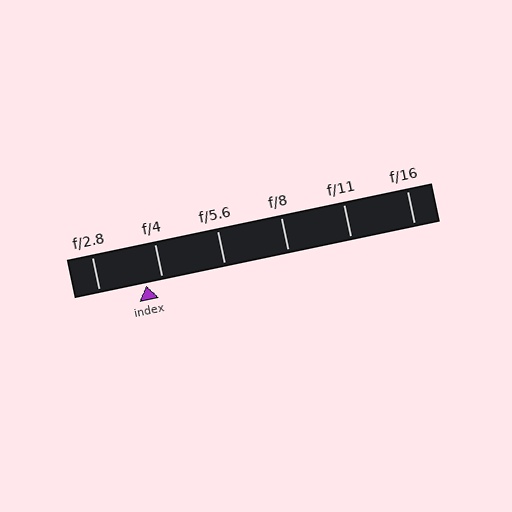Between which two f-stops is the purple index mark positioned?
The index mark is between f/2.8 and f/4.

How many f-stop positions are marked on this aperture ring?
There are 6 f-stop positions marked.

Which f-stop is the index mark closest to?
The index mark is closest to f/4.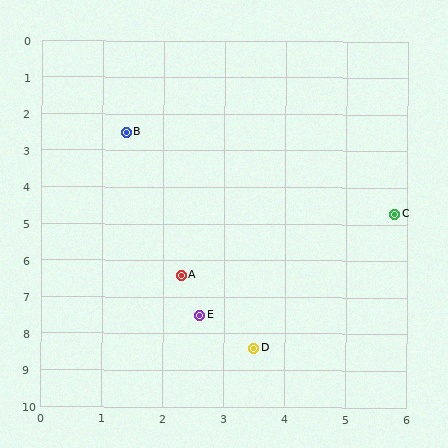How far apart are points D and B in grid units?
Points D and B are about 6.3 grid units apart.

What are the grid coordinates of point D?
Point D is at approximately (3.5, 8.4).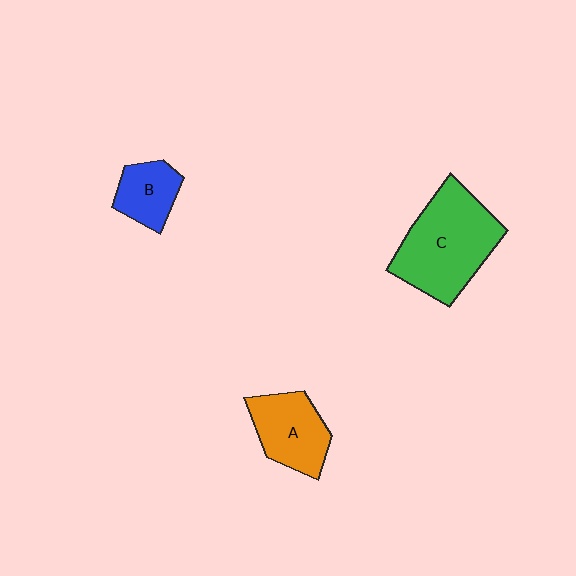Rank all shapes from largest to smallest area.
From largest to smallest: C (green), A (orange), B (blue).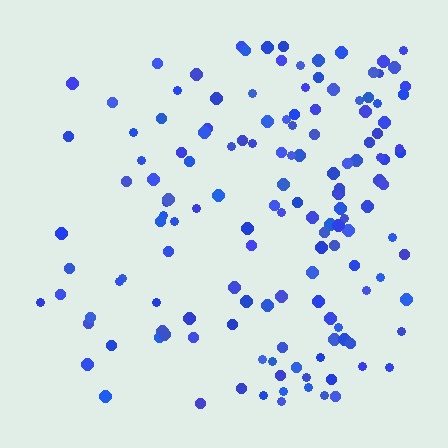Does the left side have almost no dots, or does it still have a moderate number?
Still a moderate number, just noticeably fewer than the right.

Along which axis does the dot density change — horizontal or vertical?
Horizontal.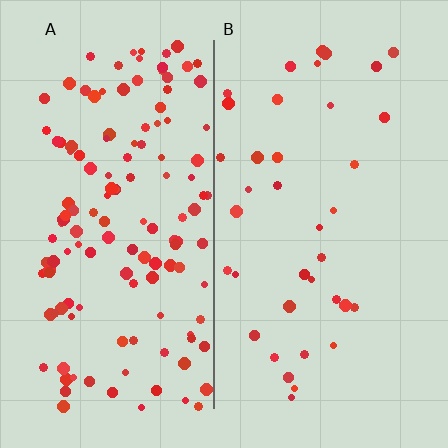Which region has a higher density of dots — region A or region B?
A (the left).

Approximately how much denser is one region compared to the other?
Approximately 3.6× — region A over region B.